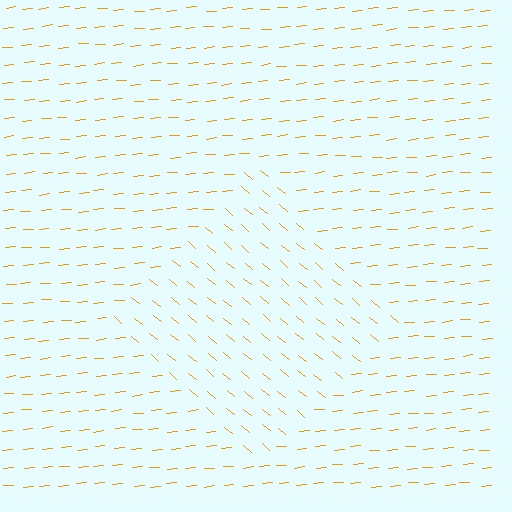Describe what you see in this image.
The image is filled with small orange line segments. A diamond region in the image has lines oriented differently from the surrounding lines, creating a visible texture boundary.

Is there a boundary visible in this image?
Yes, there is a texture boundary formed by a change in line orientation.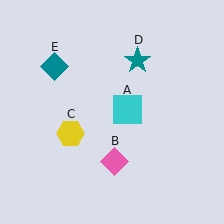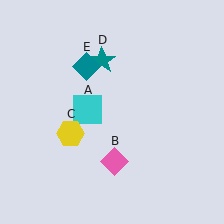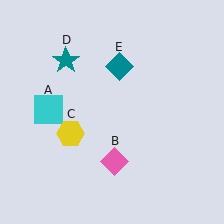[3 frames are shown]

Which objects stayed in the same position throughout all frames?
Pink diamond (object B) and yellow hexagon (object C) remained stationary.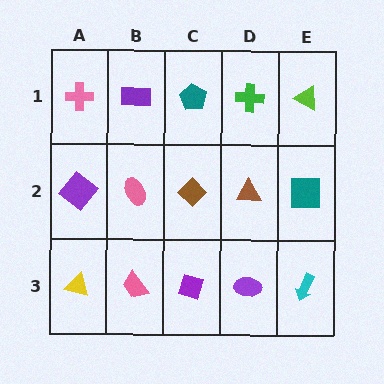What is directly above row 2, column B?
A purple rectangle.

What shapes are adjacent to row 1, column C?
A brown diamond (row 2, column C), a purple rectangle (row 1, column B), a green cross (row 1, column D).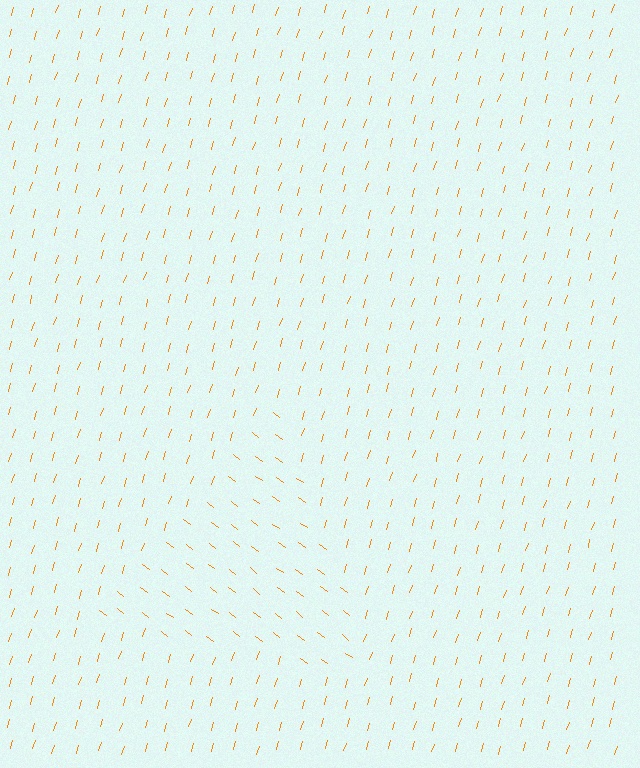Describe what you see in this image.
The image is filled with small orange line segments. A triangle region in the image has lines oriented differently from the surrounding lines, creating a visible texture boundary.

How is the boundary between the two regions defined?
The boundary is defined purely by a change in line orientation (approximately 69 degrees difference). All lines are the same color and thickness.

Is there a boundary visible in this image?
Yes, there is a texture boundary formed by a change in line orientation.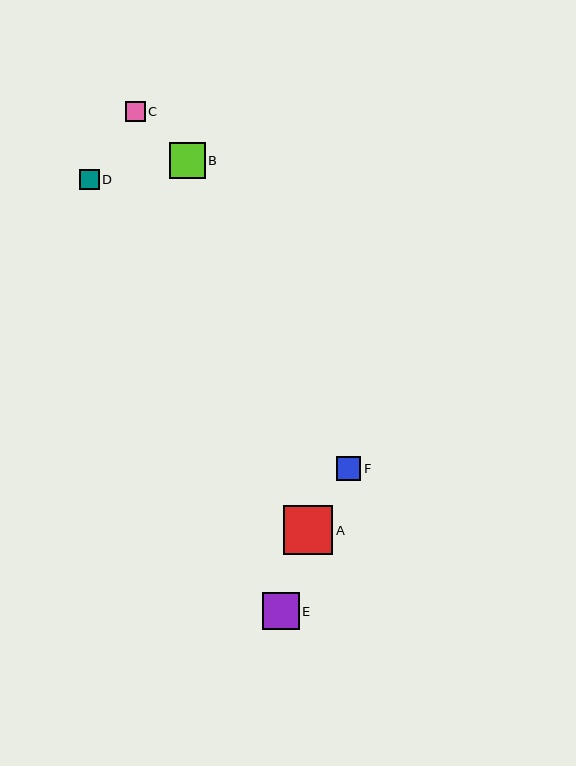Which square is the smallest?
Square C is the smallest with a size of approximately 20 pixels.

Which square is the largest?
Square A is the largest with a size of approximately 49 pixels.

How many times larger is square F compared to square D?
Square F is approximately 1.2 times the size of square D.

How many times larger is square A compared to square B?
Square A is approximately 1.3 times the size of square B.